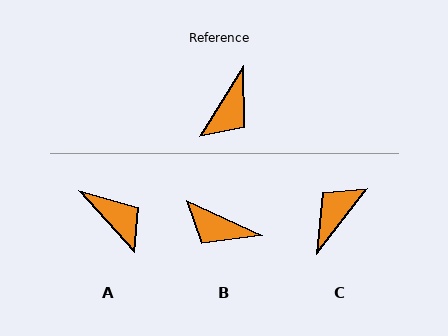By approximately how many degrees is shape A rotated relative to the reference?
Approximately 74 degrees counter-clockwise.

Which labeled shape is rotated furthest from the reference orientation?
C, about 174 degrees away.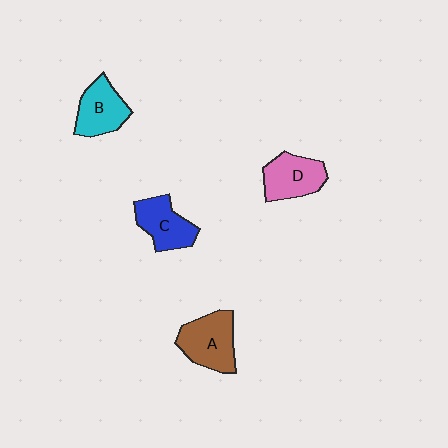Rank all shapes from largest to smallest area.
From largest to smallest: A (brown), D (pink), C (blue), B (cyan).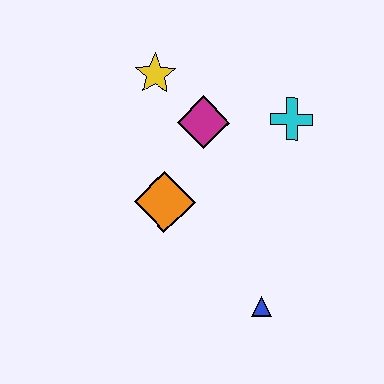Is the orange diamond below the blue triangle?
No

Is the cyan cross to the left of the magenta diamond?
No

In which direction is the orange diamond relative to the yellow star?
The orange diamond is below the yellow star.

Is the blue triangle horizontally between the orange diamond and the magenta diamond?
No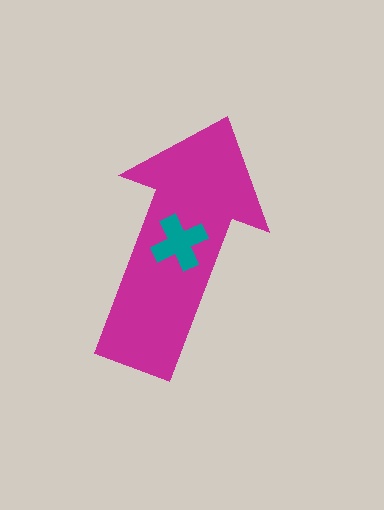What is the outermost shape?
The magenta arrow.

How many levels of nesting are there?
2.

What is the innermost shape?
The teal cross.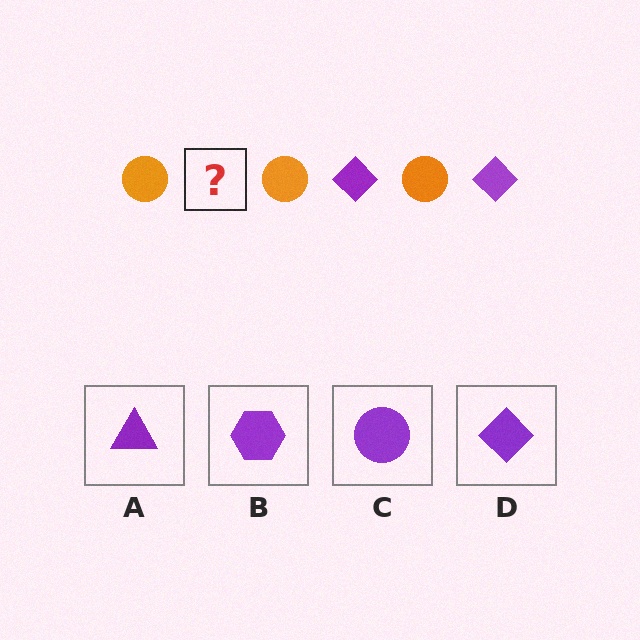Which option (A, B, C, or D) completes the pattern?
D.